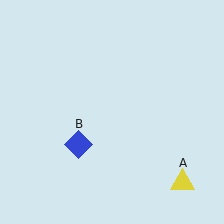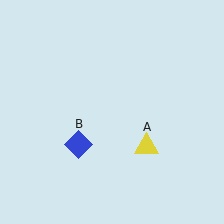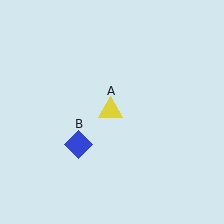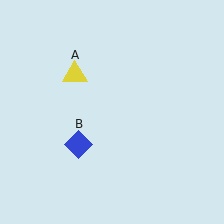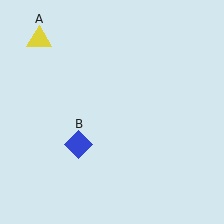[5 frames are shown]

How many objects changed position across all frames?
1 object changed position: yellow triangle (object A).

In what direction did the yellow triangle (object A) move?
The yellow triangle (object A) moved up and to the left.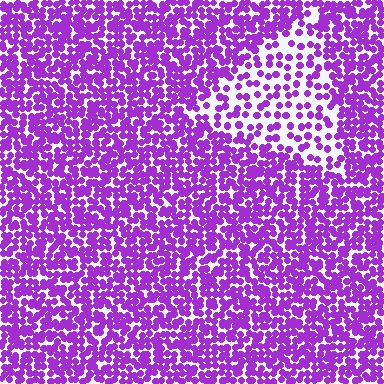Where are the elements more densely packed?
The elements are more densely packed outside the triangle boundary.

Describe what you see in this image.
The image contains small purple elements arranged at two different densities. A triangle-shaped region is visible where the elements are less densely packed than the surrounding area.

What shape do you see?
I see a triangle.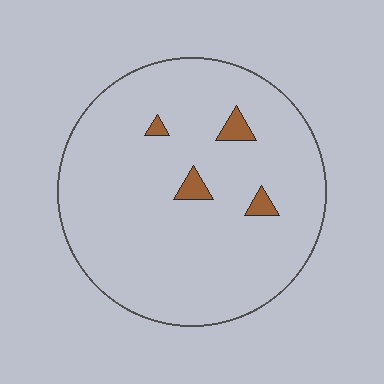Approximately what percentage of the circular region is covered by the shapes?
Approximately 5%.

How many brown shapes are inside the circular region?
4.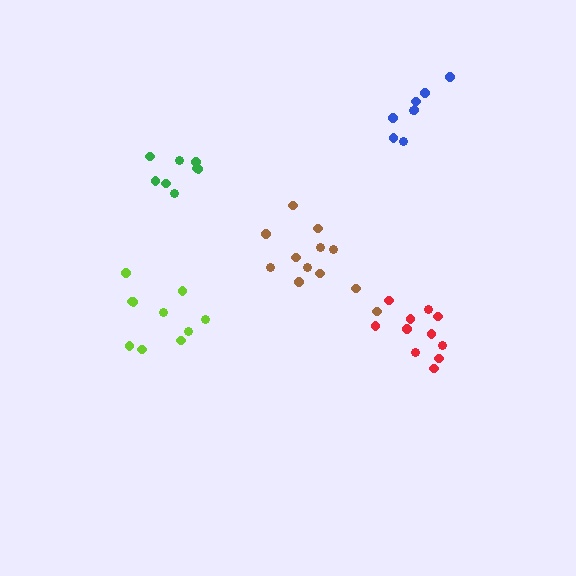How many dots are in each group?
Group 1: 10 dots, Group 2: 11 dots, Group 3: 8 dots, Group 4: 8 dots, Group 5: 12 dots (49 total).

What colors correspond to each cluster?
The clusters are colored: lime, red, blue, green, brown.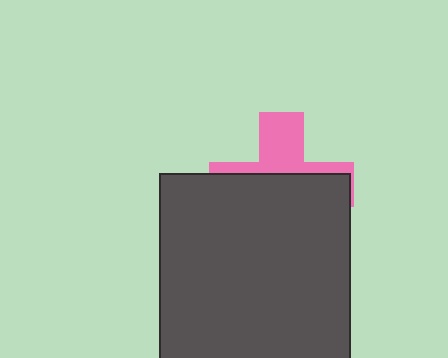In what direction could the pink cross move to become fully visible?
The pink cross could move up. That would shift it out from behind the dark gray rectangle entirely.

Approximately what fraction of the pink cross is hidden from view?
Roughly 64% of the pink cross is hidden behind the dark gray rectangle.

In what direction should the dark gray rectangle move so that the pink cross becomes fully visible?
The dark gray rectangle should move down. That is the shortest direction to clear the overlap and leave the pink cross fully visible.